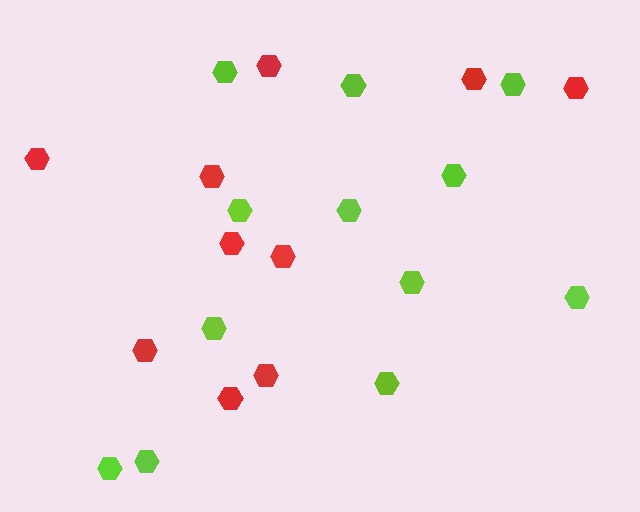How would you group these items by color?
There are 2 groups: one group of red hexagons (10) and one group of lime hexagons (12).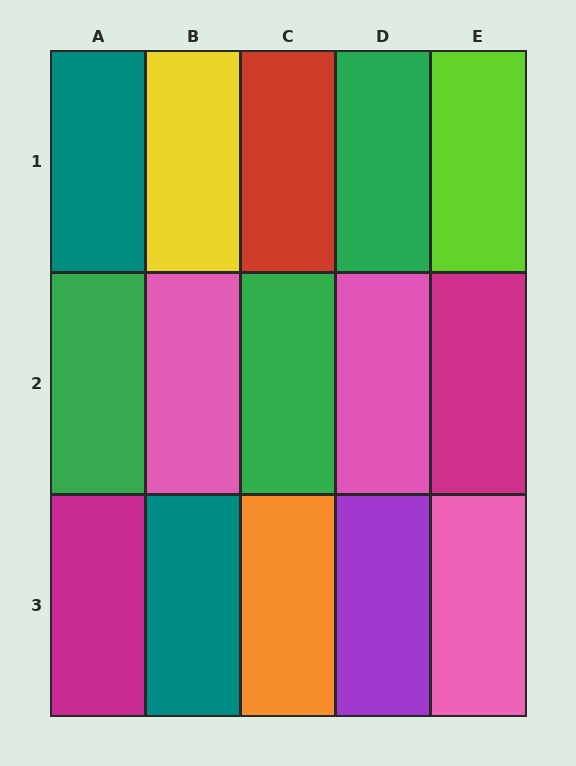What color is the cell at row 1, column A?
Teal.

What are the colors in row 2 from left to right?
Green, pink, green, pink, magenta.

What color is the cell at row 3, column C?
Orange.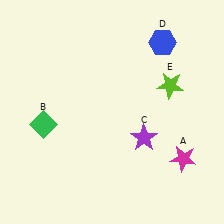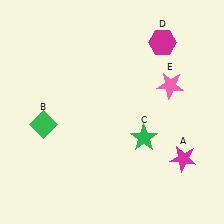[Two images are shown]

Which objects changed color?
C changed from purple to green. D changed from blue to magenta. E changed from lime to pink.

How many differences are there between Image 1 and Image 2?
There are 3 differences between the two images.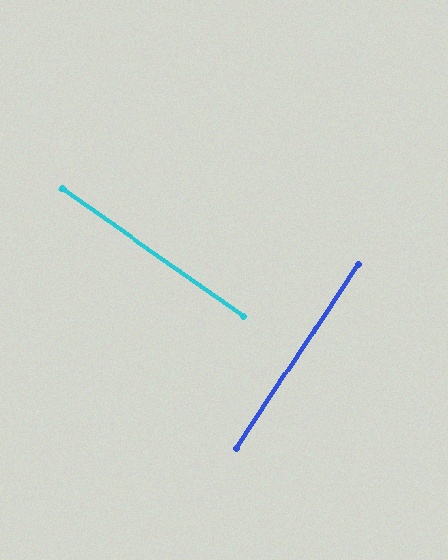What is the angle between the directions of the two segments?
Approximately 89 degrees.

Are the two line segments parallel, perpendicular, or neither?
Perpendicular — they meet at approximately 89°.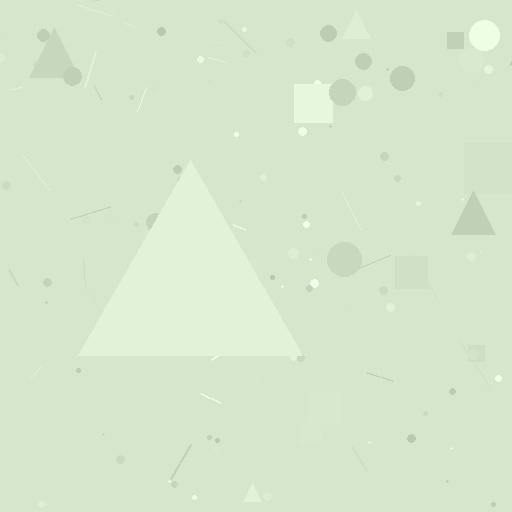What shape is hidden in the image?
A triangle is hidden in the image.